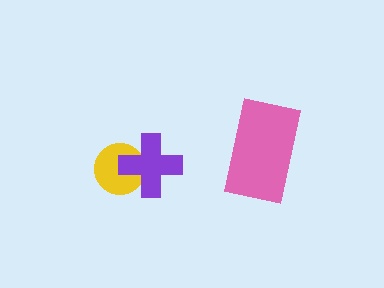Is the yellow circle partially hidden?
Yes, it is partially covered by another shape.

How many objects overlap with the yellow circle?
1 object overlaps with the yellow circle.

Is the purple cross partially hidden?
No, no other shape covers it.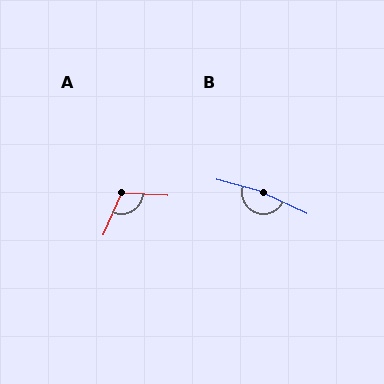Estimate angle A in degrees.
Approximately 111 degrees.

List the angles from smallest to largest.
A (111°), B (170°).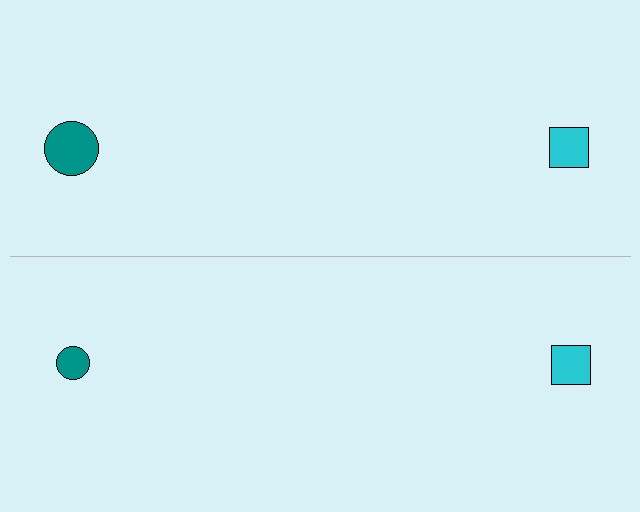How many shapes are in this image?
There are 4 shapes in this image.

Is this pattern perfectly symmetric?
No, the pattern is not perfectly symmetric. The teal circle on the bottom side has a different size than its mirror counterpart.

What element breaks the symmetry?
The teal circle on the bottom side has a different size than its mirror counterpart.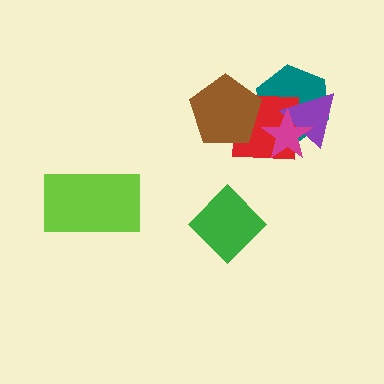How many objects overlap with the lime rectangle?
0 objects overlap with the lime rectangle.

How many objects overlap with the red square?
4 objects overlap with the red square.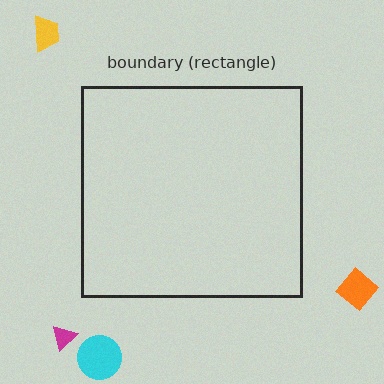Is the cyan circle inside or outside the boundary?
Outside.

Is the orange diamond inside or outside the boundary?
Outside.